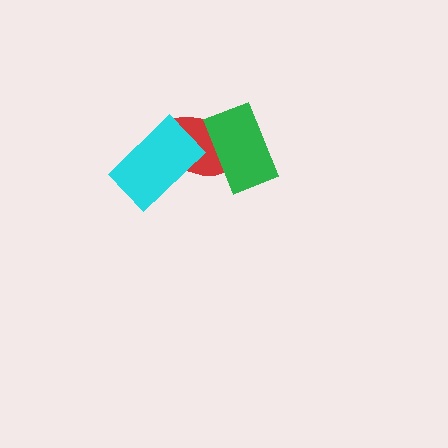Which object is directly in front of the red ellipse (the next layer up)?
The green rectangle is directly in front of the red ellipse.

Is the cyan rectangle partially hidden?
No, no other shape covers it.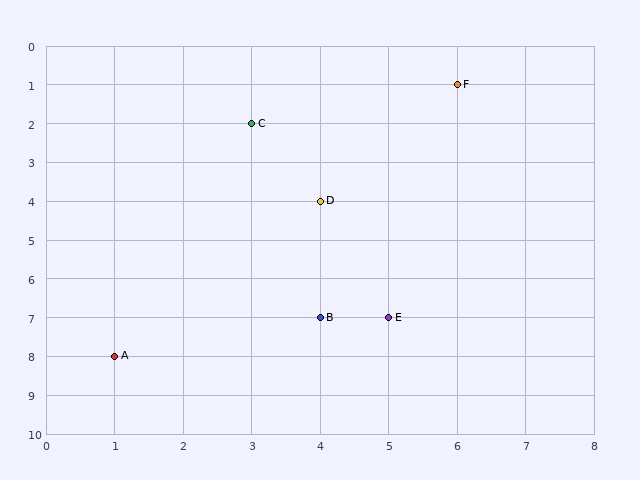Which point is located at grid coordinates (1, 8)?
Point A is at (1, 8).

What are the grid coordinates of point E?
Point E is at grid coordinates (5, 7).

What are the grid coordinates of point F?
Point F is at grid coordinates (6, 1).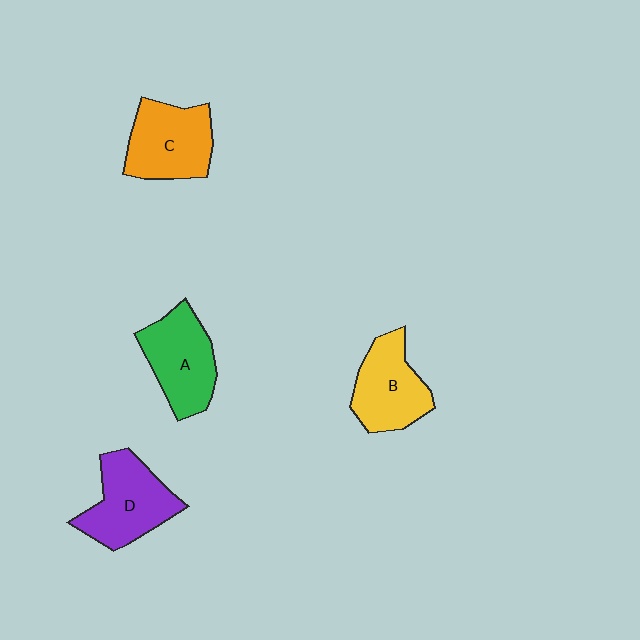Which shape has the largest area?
Shape D (purple).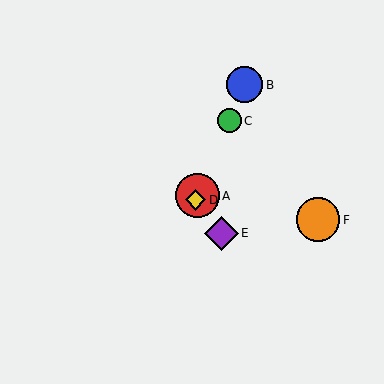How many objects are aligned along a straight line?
4 objects (A, B, C, D) are aligned along a straight line.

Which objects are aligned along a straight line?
Objects A, B, C, D are aligned along a straight line.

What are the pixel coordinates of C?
Object C is at (229, 121).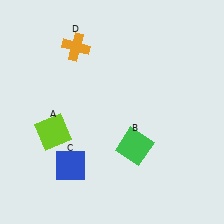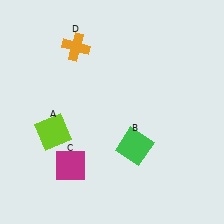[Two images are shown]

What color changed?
The square (C) changed from blue in Image 1 to magenta in Image 2.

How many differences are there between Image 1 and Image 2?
There is 1 difference between the two images.